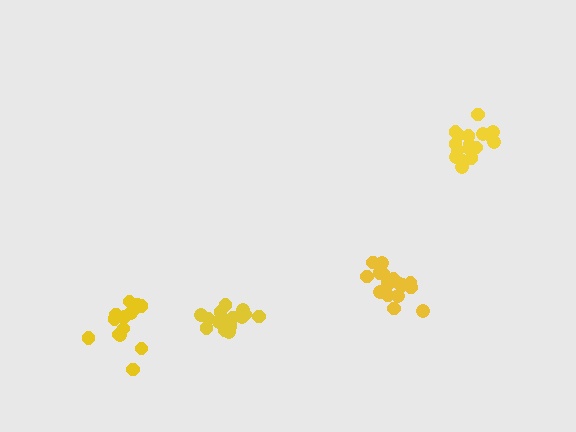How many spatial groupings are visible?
There are 4 spatial groupings.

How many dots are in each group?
Group 1: 14 dots, Group 2: 17 dots, Group 3: 17 dots, Group 4: 16 dots (64 total).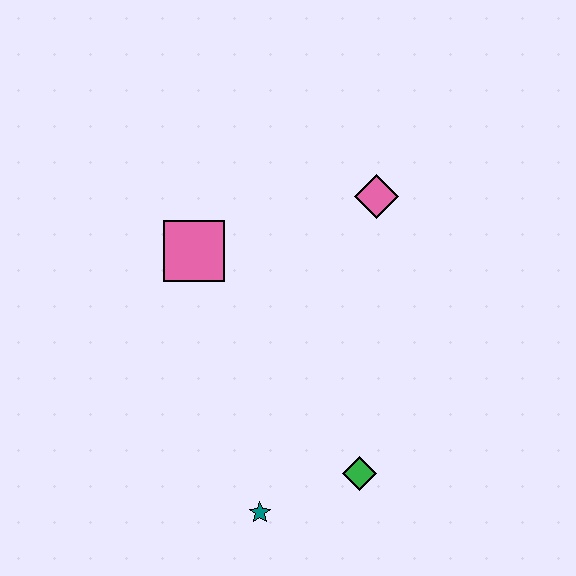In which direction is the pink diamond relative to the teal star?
The pink diamond is above the teal star.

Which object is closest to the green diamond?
The teal star is closest to the green diamond.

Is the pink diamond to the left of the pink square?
No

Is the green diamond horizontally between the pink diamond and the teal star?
Yes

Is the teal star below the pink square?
Yes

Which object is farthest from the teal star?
The pink diamond is farthest from the teal star.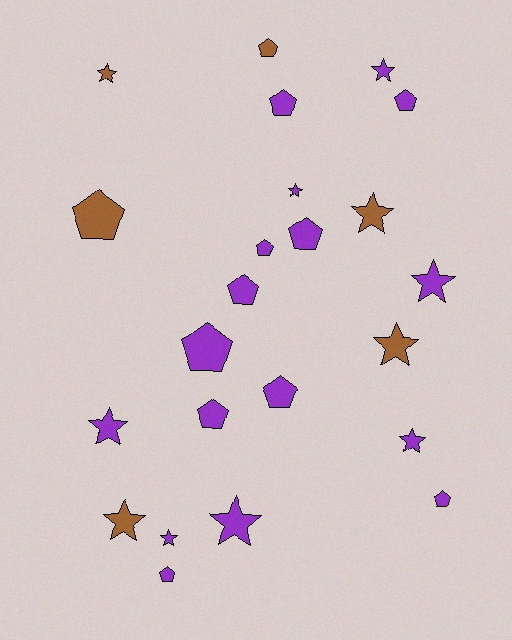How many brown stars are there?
There are 4 brown stars.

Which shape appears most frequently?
Pentagon, with 12 objects.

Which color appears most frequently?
Purple, with 17 objects.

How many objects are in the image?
There are 23 objects.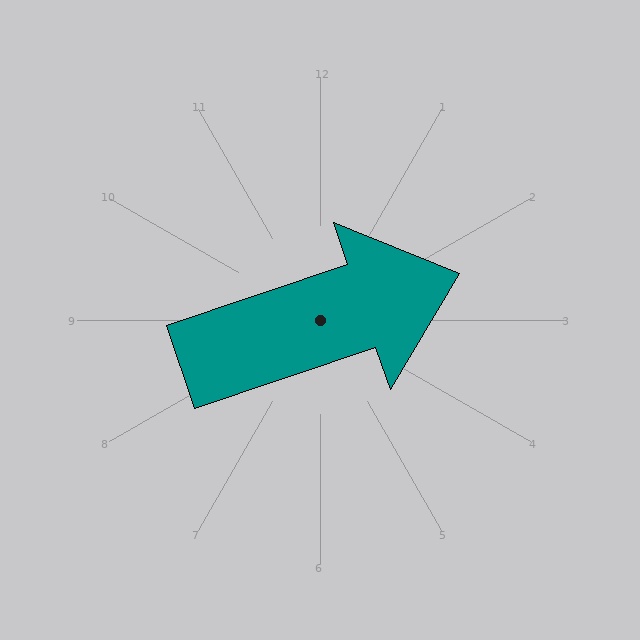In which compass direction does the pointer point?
East.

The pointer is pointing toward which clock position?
Roughly 2 o'clock.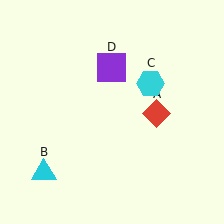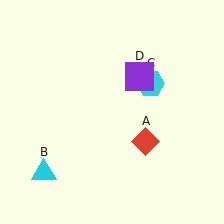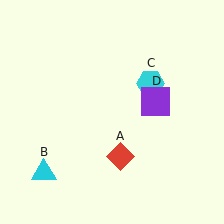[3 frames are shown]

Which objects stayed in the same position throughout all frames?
Cyan triangle (object B) and cyan hexagon (object C) remained stationary.